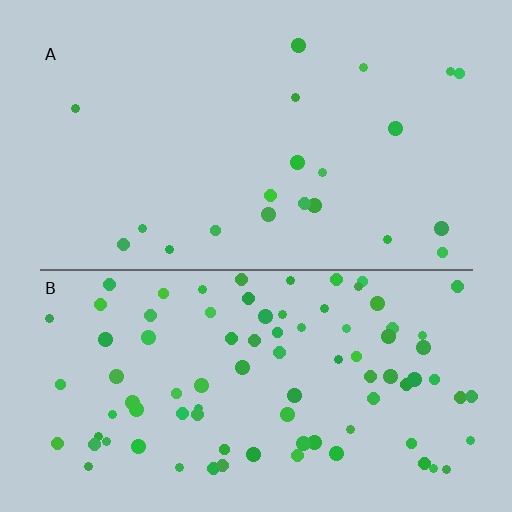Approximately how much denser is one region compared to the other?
Approximately 4.2× — region B over region A.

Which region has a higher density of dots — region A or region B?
B (the bottom).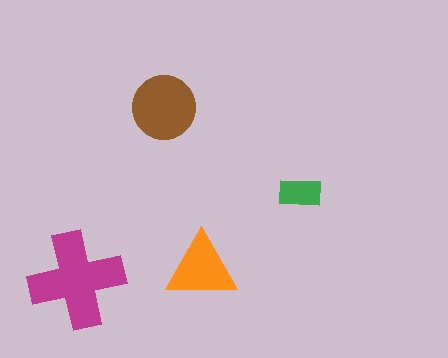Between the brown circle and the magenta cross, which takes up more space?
The magenta cross.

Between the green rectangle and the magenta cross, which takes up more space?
The magenta cross.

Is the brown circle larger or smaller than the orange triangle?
Larger.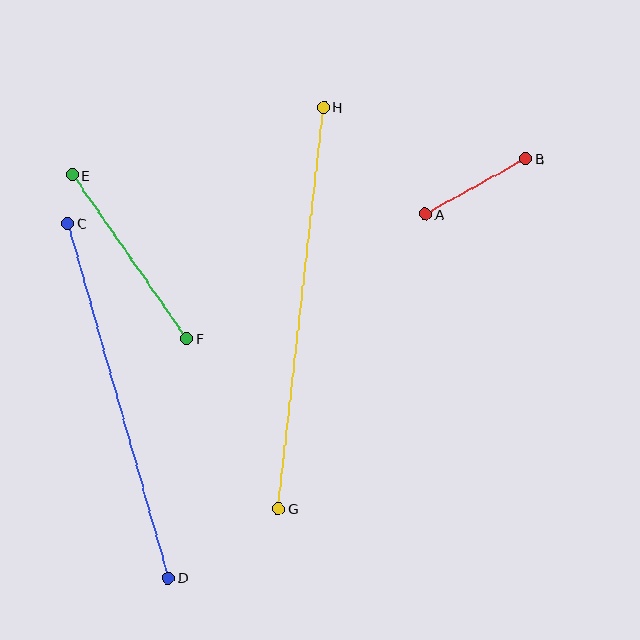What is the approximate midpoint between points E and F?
The midpoint is at approximately (130, 257) pixels.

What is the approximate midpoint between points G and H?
The midpoint is at approximately (301, 308) pixels.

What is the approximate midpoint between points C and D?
The midpoint is at approximately (118, 401) pixels.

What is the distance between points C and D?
The distance is approximately 369 pixels.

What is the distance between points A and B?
The distance is approximately 115 pixels.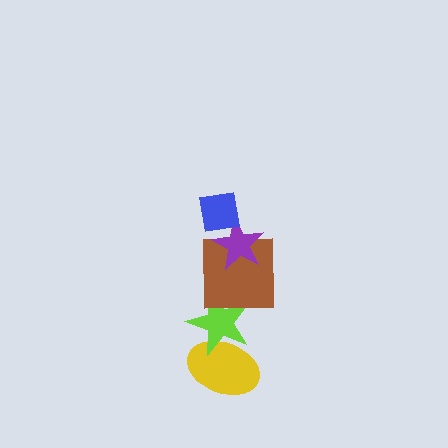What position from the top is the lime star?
The lime star is 4th from the top.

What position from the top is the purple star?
The purple star is 2nd from the top.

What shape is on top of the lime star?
The brown square is on top of the lime star.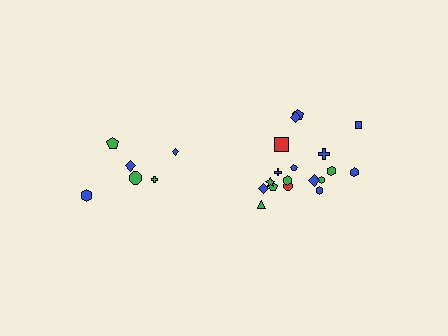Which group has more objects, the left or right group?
The right group.